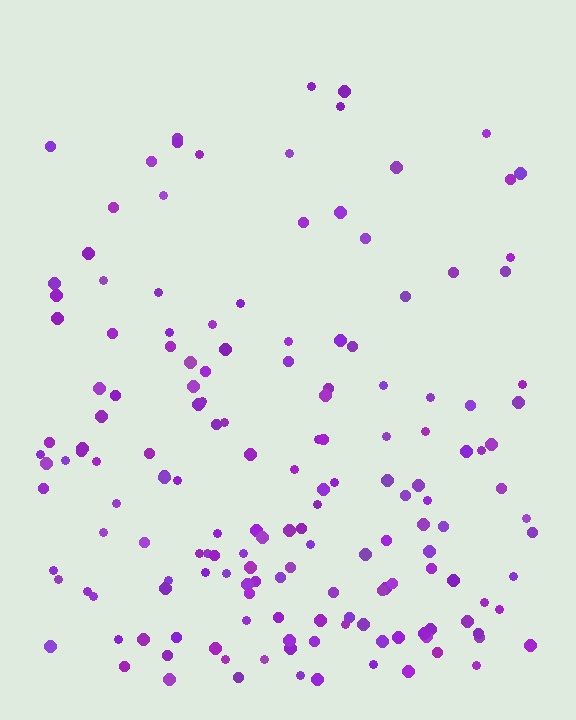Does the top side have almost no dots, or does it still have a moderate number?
Still a moderate number, just noticeably fewer than the bottom.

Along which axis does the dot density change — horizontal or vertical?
Vertical.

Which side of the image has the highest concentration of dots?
The bottom.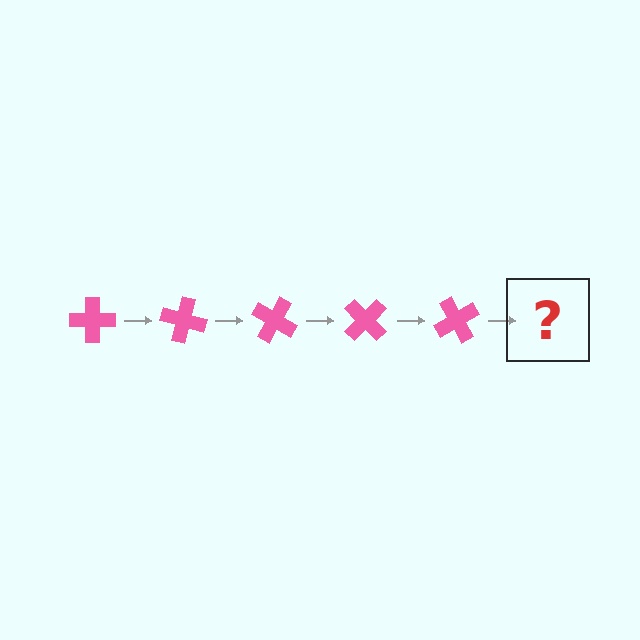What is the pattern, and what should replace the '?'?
The pattern is that the cross rotates 15 degrees each step. The '?' should be a pink cross rotated 75 degrees.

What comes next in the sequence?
The next element should be a pink cross rotated 75 degrees.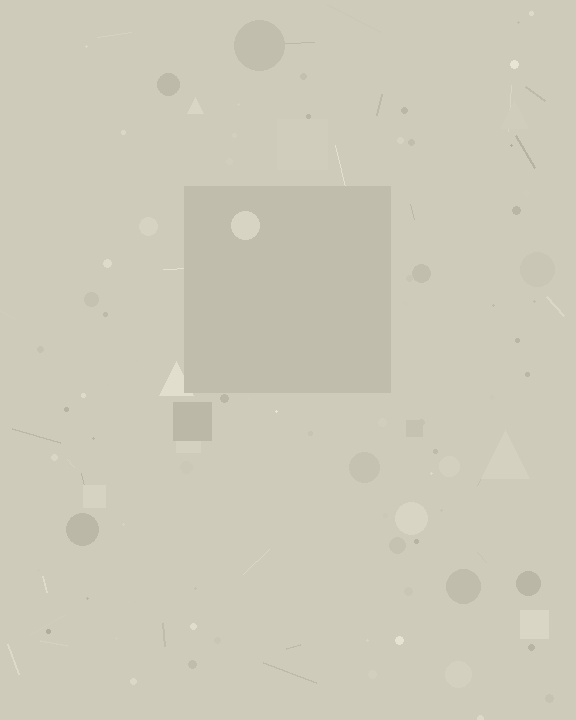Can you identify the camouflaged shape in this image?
The camouflaged shape is a square.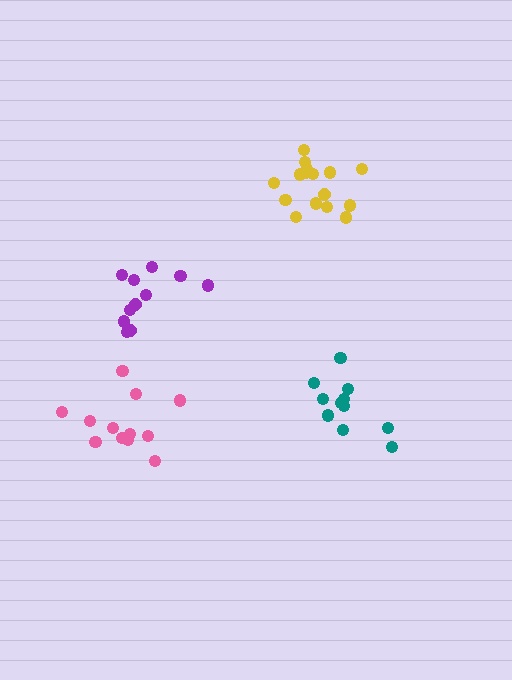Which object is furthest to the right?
The teal cluster is rightmost.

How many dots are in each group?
Group 1: 11 dots, Group 2: 16 dots, Group 3: 12 dots, Group 4: 11 dots (50 total).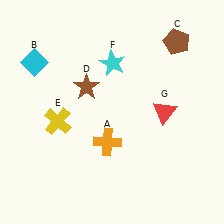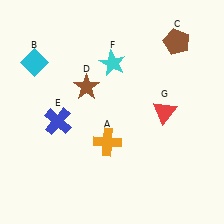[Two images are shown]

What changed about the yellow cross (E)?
In Image 1, E is yellow. In Image 2, it changed to blue.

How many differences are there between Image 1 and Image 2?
There is 1 difference between the two images.